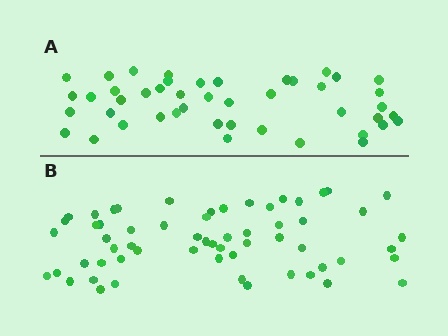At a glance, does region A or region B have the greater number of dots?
Region B (the bottom region) has more dots.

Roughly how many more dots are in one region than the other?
Region B has approximately 15 more dots than region A.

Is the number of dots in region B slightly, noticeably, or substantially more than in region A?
Region B has noticeably more, but not dramatically so. The ratio is roughly 1.3 to 1.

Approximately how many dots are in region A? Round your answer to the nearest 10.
About 40 dots. (The exact count is 45, which rounds to 40.)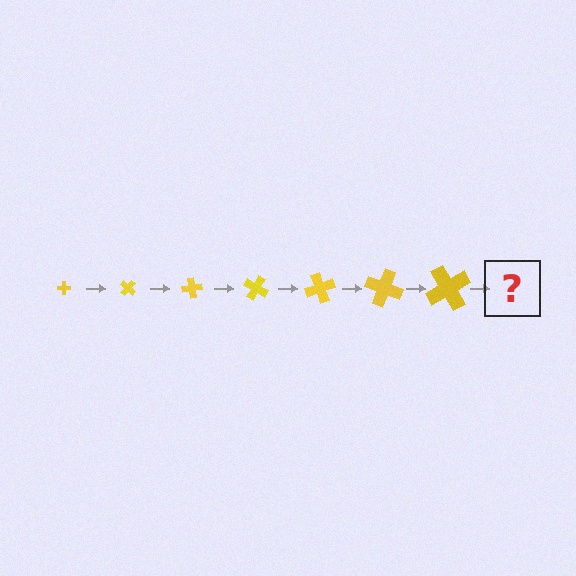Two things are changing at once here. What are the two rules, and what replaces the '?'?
The two rules are that the cross grows larger each step and it rotates 40 degrees each step. The '?' should be a cross, larger than the previous one and rotated 280 degrees from the start.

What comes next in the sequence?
The next element should be a cross, larger than the previous one and rotated 280 degrees from the start.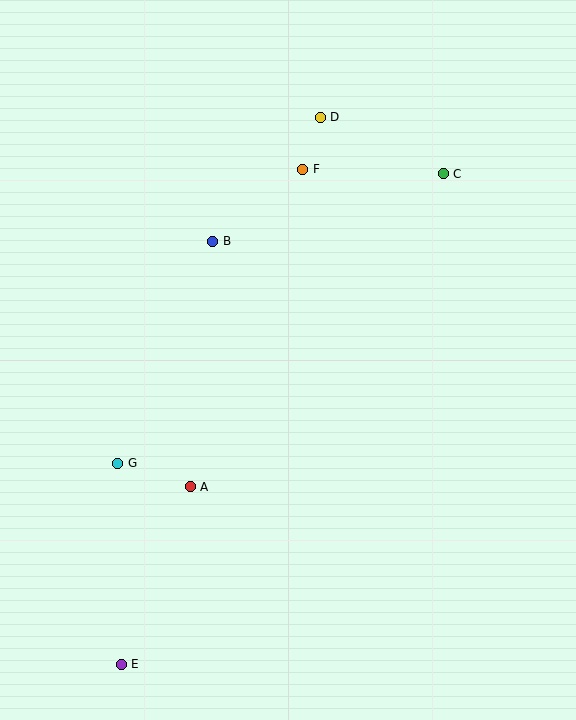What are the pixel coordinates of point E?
Point E is at (121, 664).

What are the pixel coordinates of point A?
Point A is at (190, 487).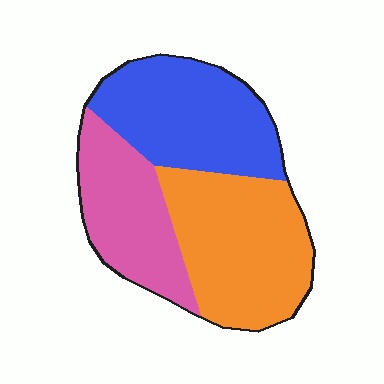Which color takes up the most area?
Orange, at roughly 40%.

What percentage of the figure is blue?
Blue takes up about one third (1/3) of the figure.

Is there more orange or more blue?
Orange.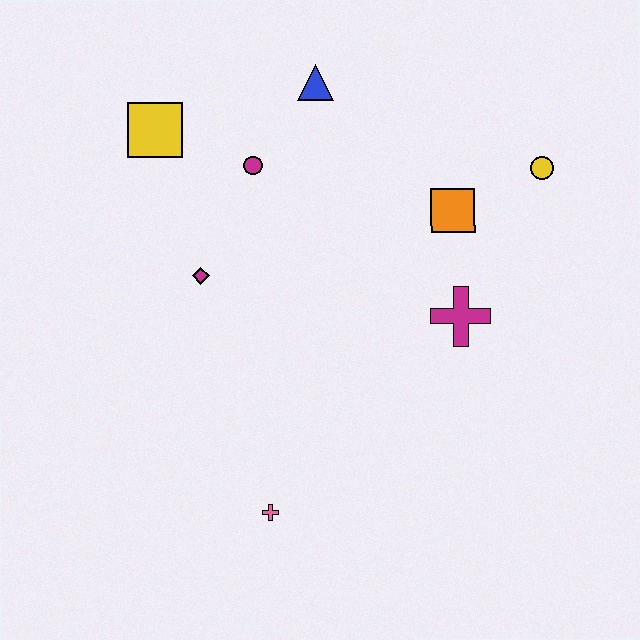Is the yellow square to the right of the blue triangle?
No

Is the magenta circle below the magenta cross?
No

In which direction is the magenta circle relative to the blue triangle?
The magenta circle is below the blue triangle.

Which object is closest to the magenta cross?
The orange square is closest to the magenta cross.